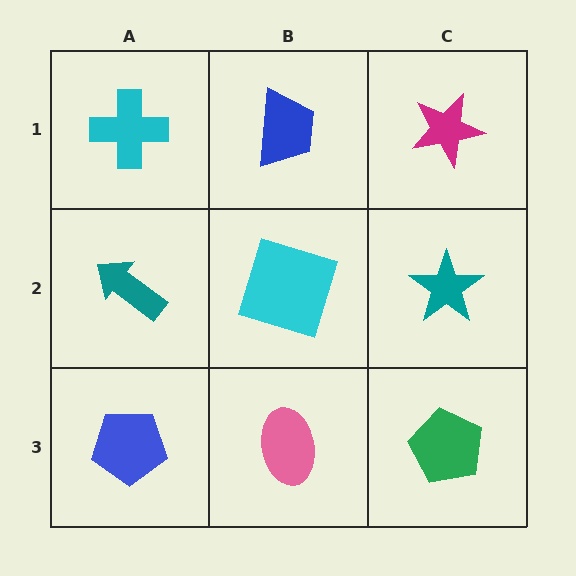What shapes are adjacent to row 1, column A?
A teal arrow (row 2, column A), a blue trapezoid (row 1, column B).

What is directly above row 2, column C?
A magenta star.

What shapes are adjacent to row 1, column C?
A teal star (row 2, column C), a blue trapezoid (row 1, column B).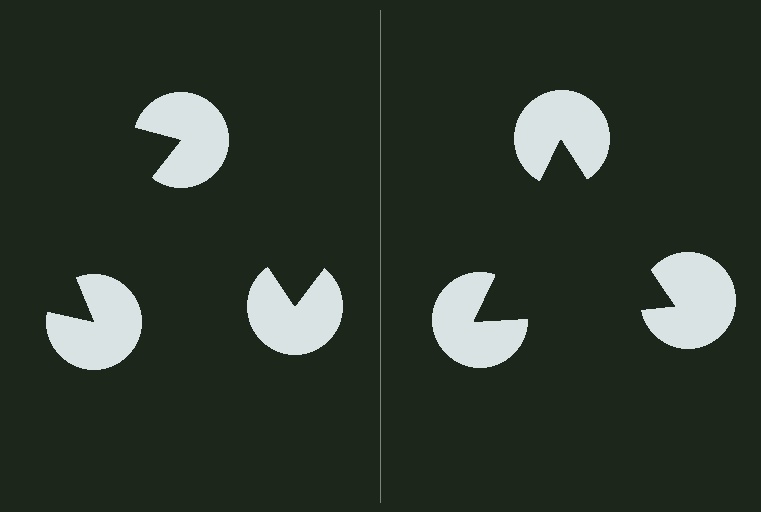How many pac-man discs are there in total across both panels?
6 — 3 on each side.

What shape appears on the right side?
An illusory triangle.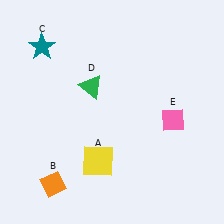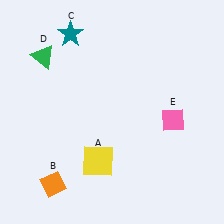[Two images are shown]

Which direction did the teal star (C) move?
The teal star (C) moved right.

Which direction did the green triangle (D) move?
The green triangle (D) moved left.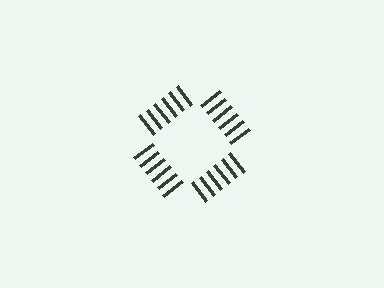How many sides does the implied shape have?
4 sides — the line-ends trace a square.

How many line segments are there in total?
24 — 6 along each of the 4 edges.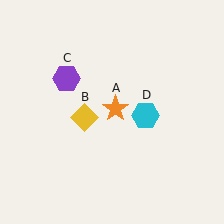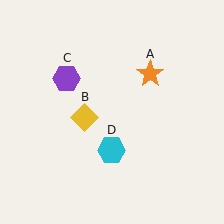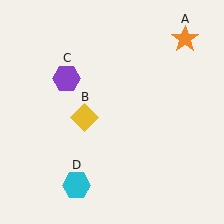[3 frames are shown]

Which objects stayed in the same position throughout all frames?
Yellow diamond (object B) and purple hexagon (object C) remained stationary.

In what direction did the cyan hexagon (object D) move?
The cyan hexagon (object D) moved down and to the left.